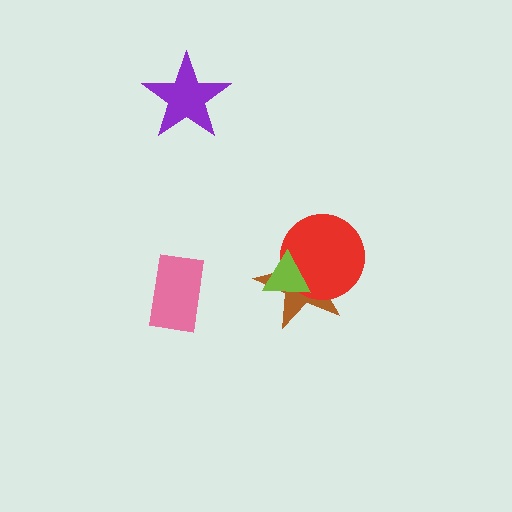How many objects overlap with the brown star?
2 objects overlap with the brown star.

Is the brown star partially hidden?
Yes, it is partially covered by another shape.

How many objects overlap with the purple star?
0 objects overlap with the purple star.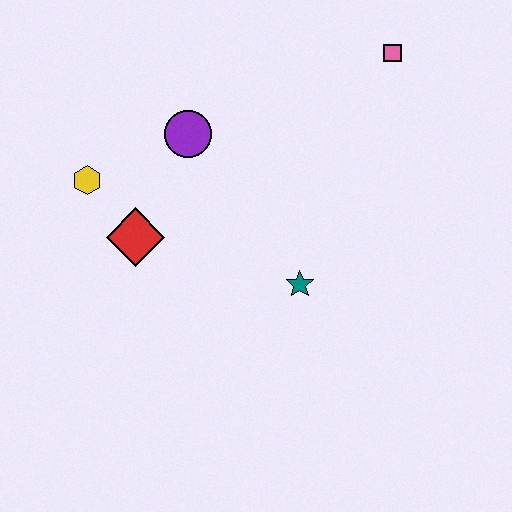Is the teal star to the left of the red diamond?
No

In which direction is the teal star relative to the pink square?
The teal star is below the pink square.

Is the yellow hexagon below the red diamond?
No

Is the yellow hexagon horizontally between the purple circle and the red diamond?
No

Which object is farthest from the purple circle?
The pink square is farthest from the purple circle.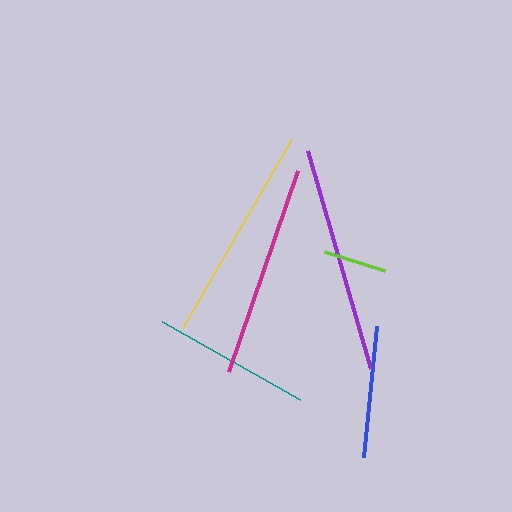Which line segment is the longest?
The purple line is the longest at approximately 227 pixels.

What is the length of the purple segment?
The purple segment is approximately 227 pixels long.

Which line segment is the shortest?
The lime line is the shortest at approximately 63 pixels.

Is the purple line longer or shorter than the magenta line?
The purple line is longer than the magenta line.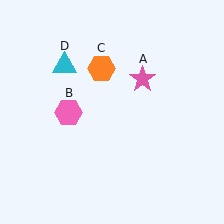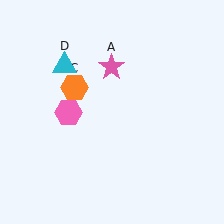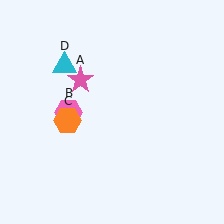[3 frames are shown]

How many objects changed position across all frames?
2 objects changed position: pink star (object A), orange hexagon (object C).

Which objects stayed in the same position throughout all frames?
Pink hexagon (object B) and cyan triangle (object D) remained stationary.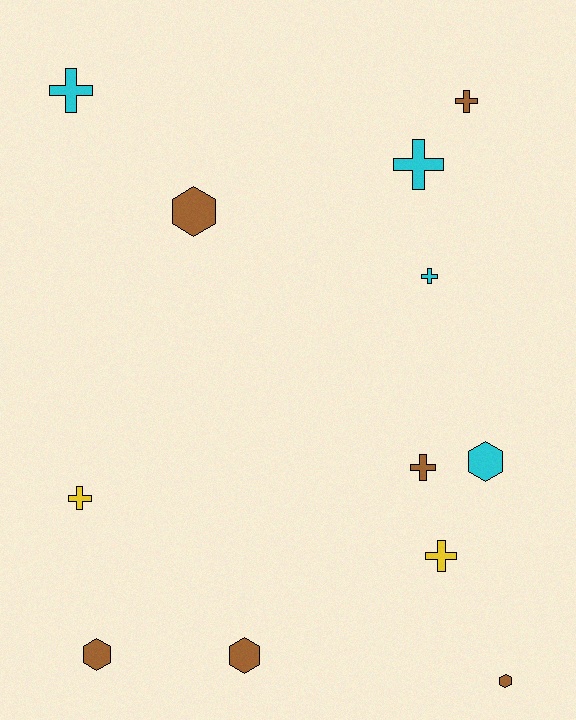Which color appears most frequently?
Brown, with 6 objects.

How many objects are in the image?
There are 12 objects.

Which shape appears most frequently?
Cross, with 7 objects.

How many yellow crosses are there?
There are 2 yellow crosses.